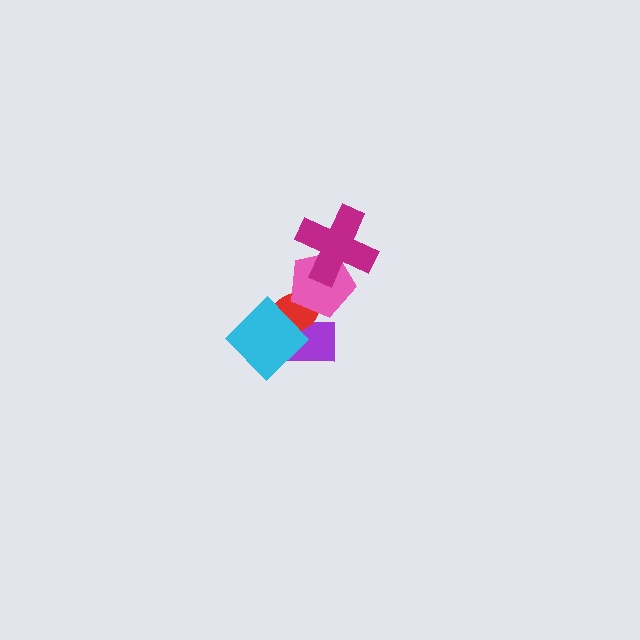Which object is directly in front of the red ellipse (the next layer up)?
The cyan diamond is directly in front of the red ellipse.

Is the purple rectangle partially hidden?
Yes, it is partially covered by another shape.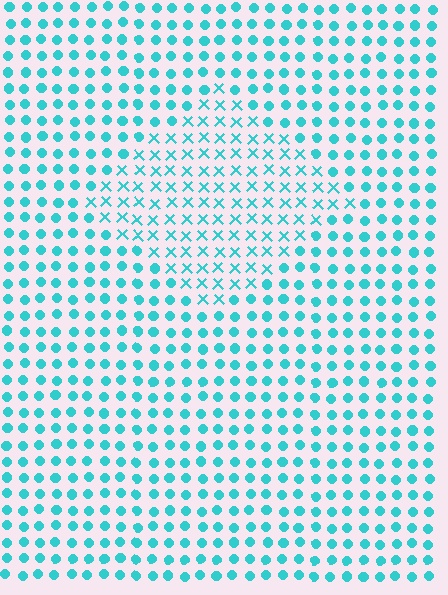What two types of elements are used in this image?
The image uses X marks inside the diamond region and circles outside it.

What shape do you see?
I see a diamond.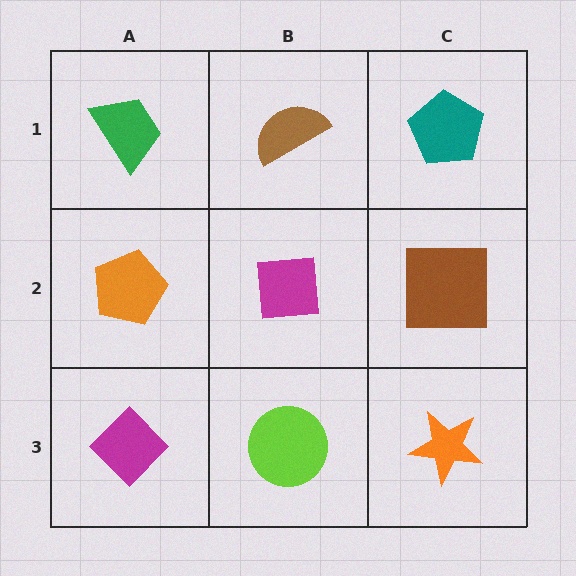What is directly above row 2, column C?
A teal pentagon.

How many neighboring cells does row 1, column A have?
2.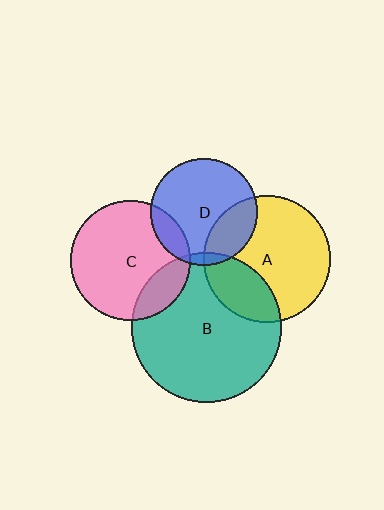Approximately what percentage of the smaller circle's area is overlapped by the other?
Approximately 25%.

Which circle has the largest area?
Circle B (teal).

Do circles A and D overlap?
Yes.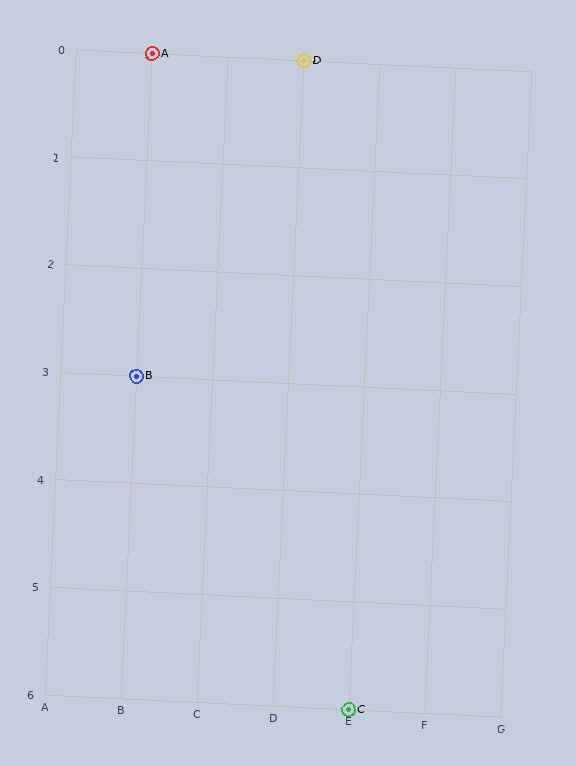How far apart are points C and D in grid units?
Points C and D are 1 column and 6 rows apart (about 6.1 grid units diagonally).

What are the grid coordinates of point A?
Point A is at grid coordinates (B, 0).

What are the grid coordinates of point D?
Point D is at grid coordinates (D, 0).